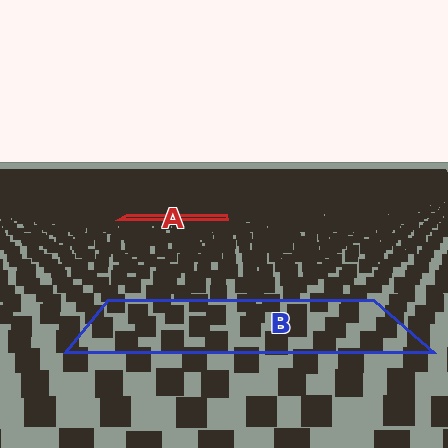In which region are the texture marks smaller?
The texture marks are smaller in region A, because it is farther away.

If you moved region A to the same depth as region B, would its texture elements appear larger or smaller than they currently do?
They would appear larger. At a closer depth, the same texture elements are projected at a bigger on-screen size.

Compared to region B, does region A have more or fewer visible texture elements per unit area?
Region A has more texture elements per unit area — they are packed more densely because it is farther away.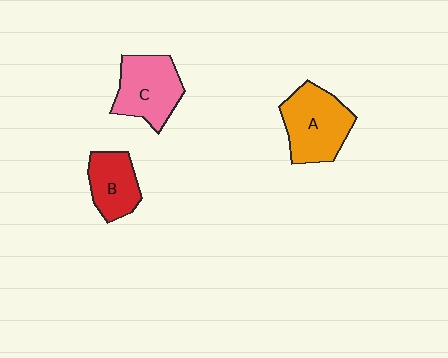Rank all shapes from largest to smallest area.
From largest to smallest: A (orange), C (pink), B (red).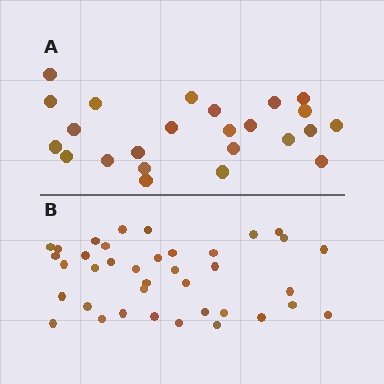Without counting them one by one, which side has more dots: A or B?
Region B (the bottom region) has more dots.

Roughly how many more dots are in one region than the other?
Region B has approximately 15 more dots than region A.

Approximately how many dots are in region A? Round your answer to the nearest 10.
About 20 dots. (The exact count is 24, which rounds to 20.)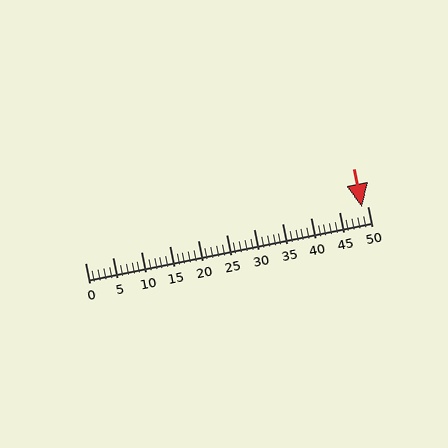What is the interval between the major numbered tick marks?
The major tick marks are spaced 5 units apart.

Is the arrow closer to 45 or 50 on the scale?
The arrow is closer to 50.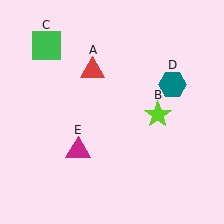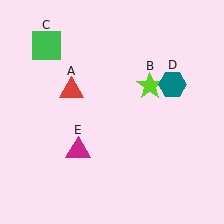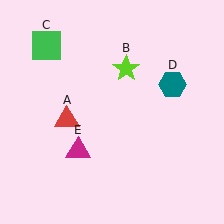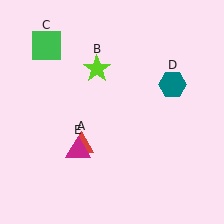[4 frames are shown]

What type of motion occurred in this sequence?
The red triangle (object A), lime star (object B) rotated counterclockwise around the center of the scene.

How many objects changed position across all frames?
2 objects changed position: red triangle (object A), lime star (object B).